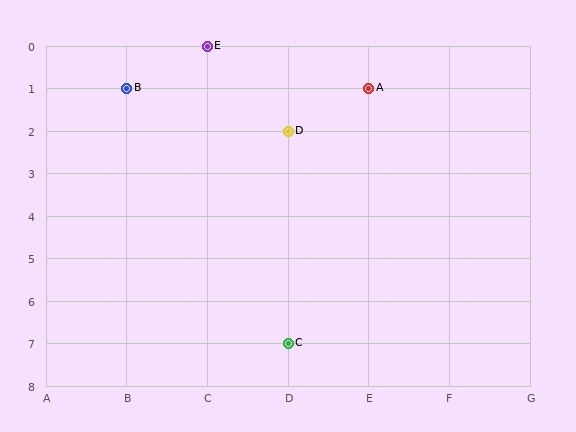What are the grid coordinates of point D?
Point D is at grid coordinates (D, 2).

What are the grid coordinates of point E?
Point E is at grid coordinates (C, 0).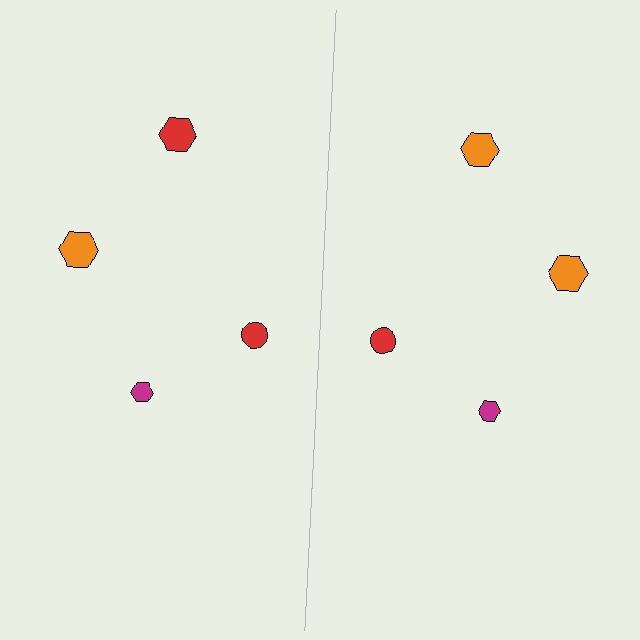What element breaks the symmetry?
The orange hexagon on the right side breaks the symmetry — its mirror counterpart is red.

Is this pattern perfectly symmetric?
No, the pattern is not perfectly symmetric. The orange hexagon on the right side breaks the symmetry — its mirror counterpart is red.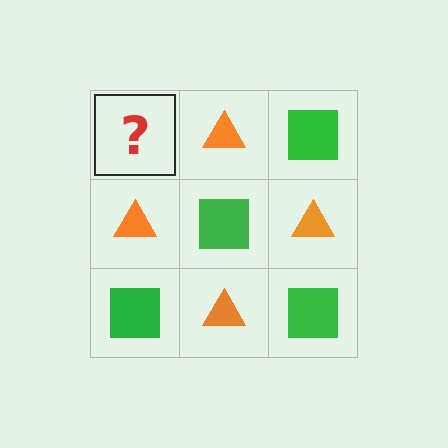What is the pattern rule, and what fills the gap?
The rule is that it alternates green square and orange triangle in a checkerboard pattern. The gap should be filled with a green square.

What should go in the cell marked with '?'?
The missing cell should contain a green square.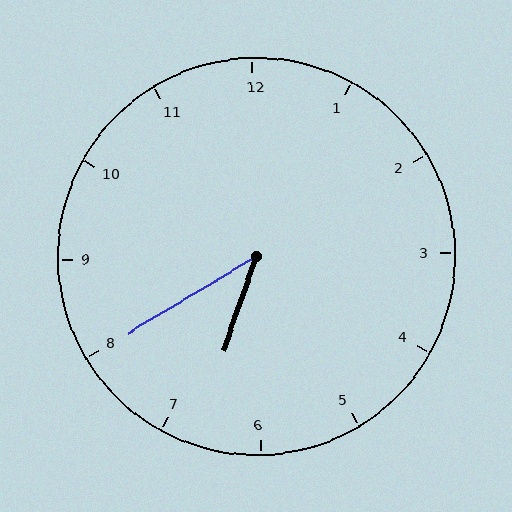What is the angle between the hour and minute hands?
Approximately 40 degrees.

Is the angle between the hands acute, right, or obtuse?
It is acute.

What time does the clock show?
6:40.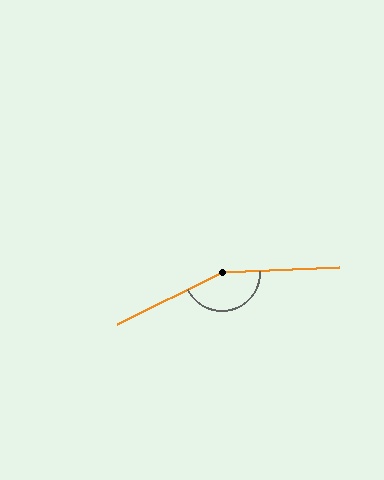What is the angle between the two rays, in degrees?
Approximately 156 degrees.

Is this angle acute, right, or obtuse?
It is obtuse.